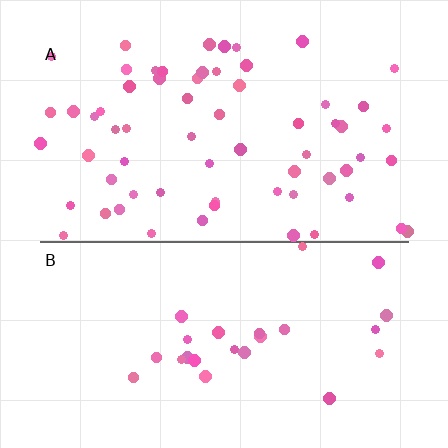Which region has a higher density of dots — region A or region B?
A (the top).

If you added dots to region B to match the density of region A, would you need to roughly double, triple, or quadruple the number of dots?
Approximately triple.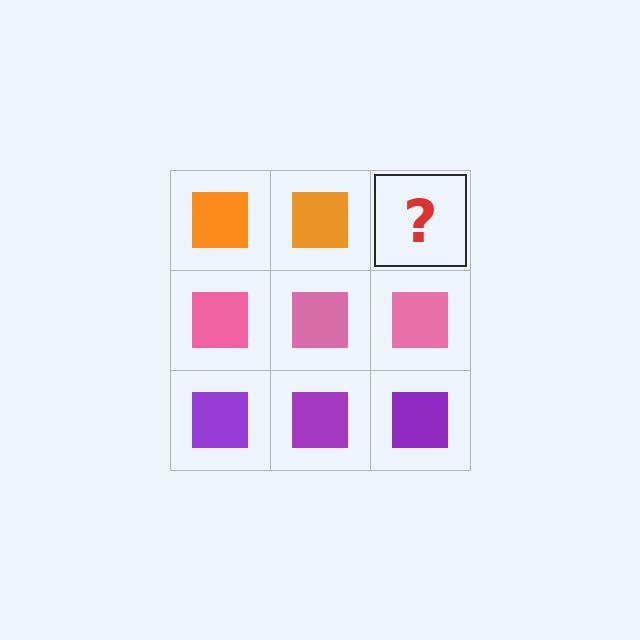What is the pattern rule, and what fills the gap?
The rule is that each row has a consistent color. The gap should be filled with an orange square.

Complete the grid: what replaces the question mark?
The question mark should be replaced with an orange square.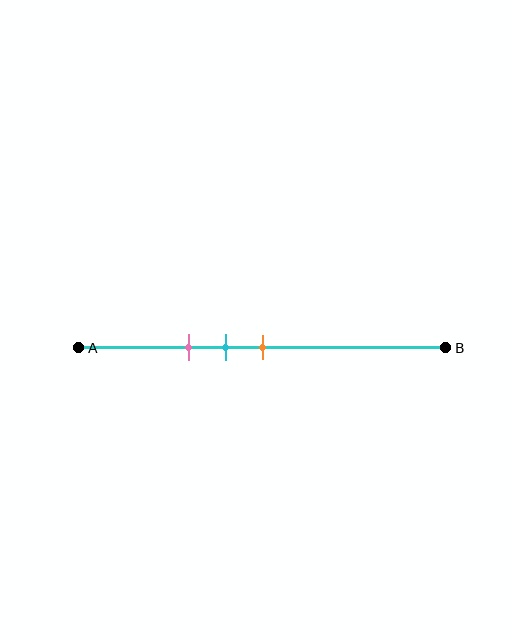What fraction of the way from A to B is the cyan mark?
The cyan mark is approximately 40% (0.4) of the way from A to B.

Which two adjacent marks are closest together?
The cyan and orange marks are the closest adjacent pair.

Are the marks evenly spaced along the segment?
Yes, the marks are approximately evenly spaced.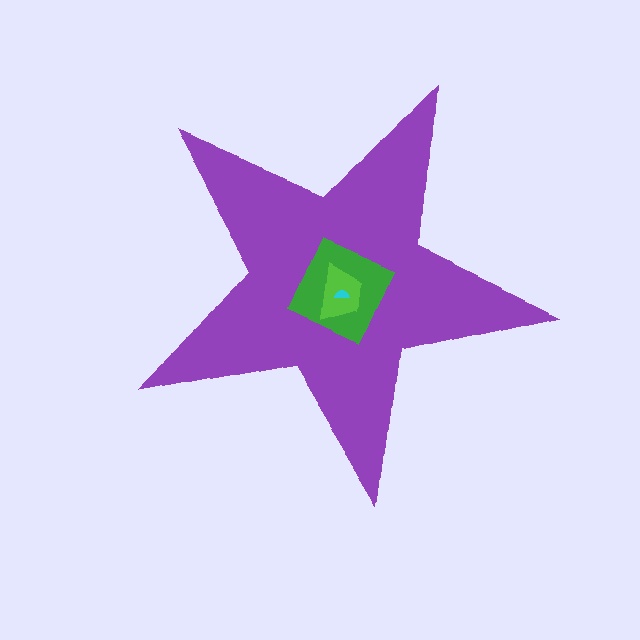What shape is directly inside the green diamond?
The lime trapezoid.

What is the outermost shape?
The purple star.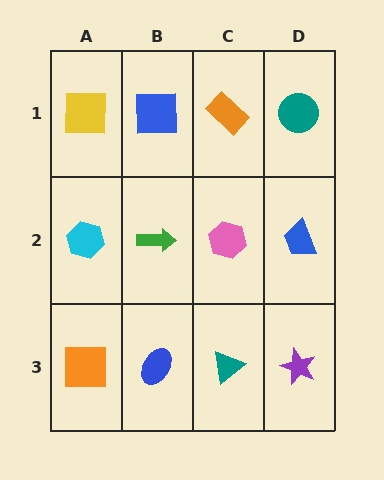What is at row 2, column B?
A green arrow.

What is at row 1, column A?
A yellow square.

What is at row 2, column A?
A cyan hexagon.